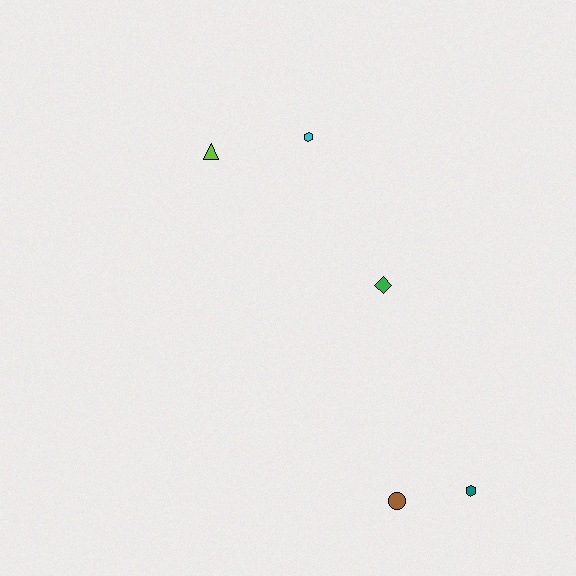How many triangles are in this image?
There is 1 triangle.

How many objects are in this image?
There are 5 objects.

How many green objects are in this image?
There is 1 green object.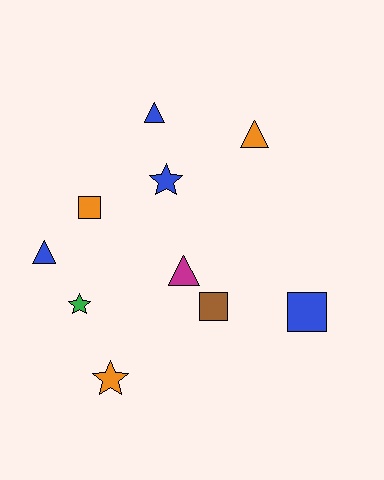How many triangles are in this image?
There are 4 triangles.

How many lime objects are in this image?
There are no lime objects.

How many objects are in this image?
There are 10 objects.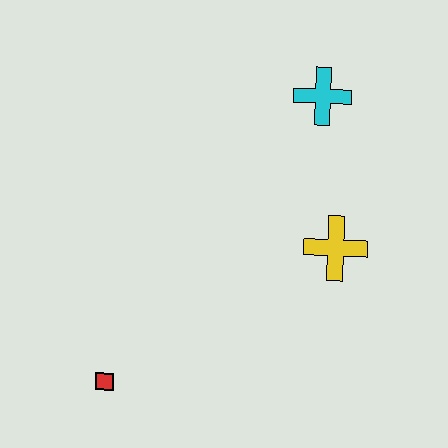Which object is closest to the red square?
The yellow cross is closest to the red square.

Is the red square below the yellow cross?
Yes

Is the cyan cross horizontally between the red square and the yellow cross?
Yes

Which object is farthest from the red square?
The cyan cross is farthest from the red square.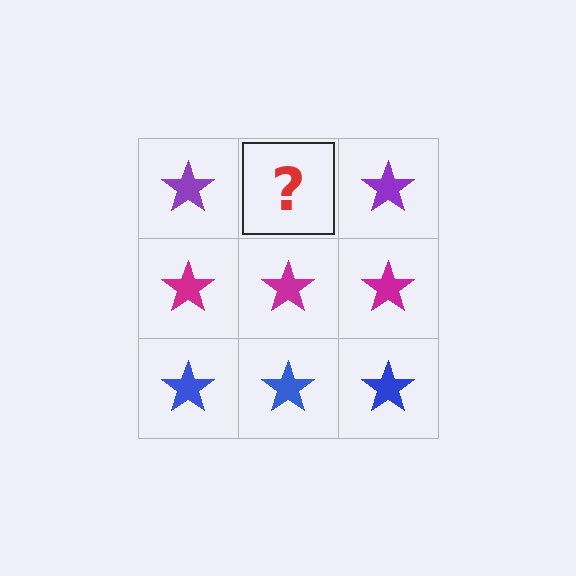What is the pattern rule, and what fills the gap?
The rule is that each row has a consistent color. The gap should be filled with a purple star.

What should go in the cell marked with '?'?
The missing cell should contain a purple star.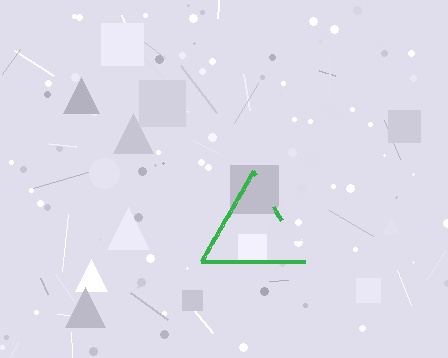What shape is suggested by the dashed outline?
The dashed outline suggests a triangle.